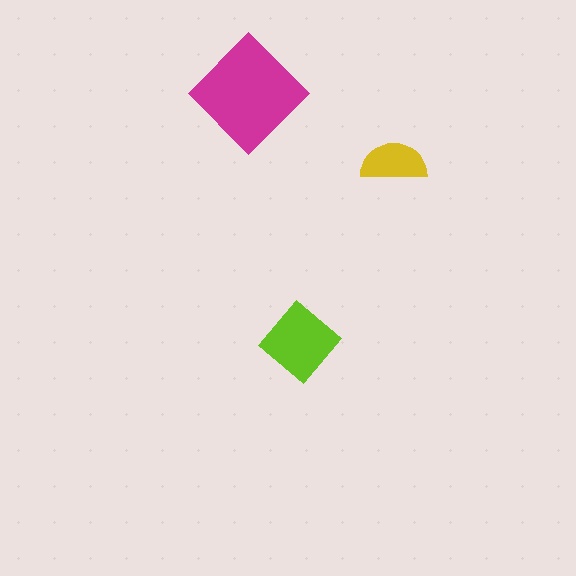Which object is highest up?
The magenta diamond is topmost.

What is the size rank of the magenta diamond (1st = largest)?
1st.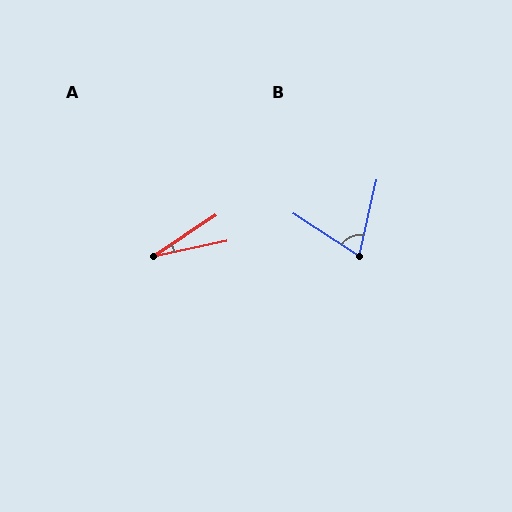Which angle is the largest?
B, at approximately 70 degrees.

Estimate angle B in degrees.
Approximately 70 degrees.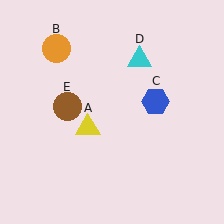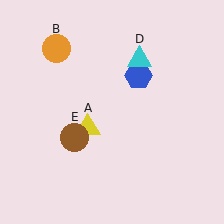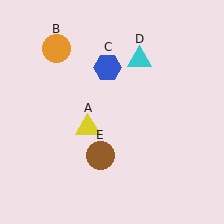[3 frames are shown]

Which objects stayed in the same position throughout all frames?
Yellow triangle (object A) and orange circle (object B) and cyan triangle (object D) remained stationary.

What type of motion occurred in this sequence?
The blue hexagon (object C), brown circle (object E) rotated counterclockwise around the center of the scene.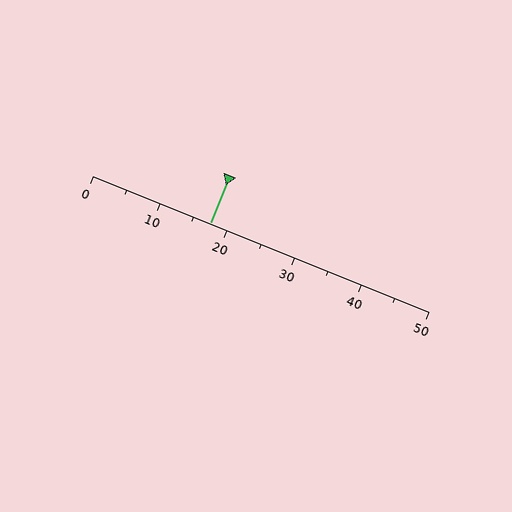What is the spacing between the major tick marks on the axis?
The major ticks are spaced 10 apart.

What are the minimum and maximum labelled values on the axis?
The axis runs from 0 to 50.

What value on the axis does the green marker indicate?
The marker indicates approximately 17.5.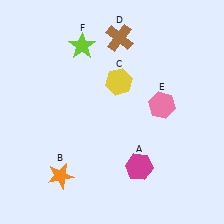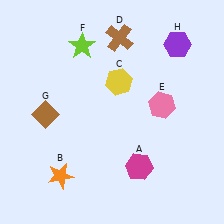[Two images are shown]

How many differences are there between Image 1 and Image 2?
There are 2 differences between the two images.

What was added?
A brown diamond (G), a purple hexagon (H) were added in Image 2.